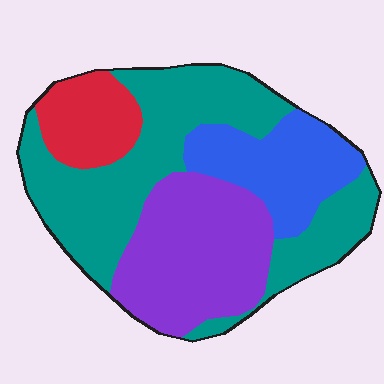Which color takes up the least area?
Red, at roughly 10%.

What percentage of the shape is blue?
Blue covers about 20% of the shape.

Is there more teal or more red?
Teal.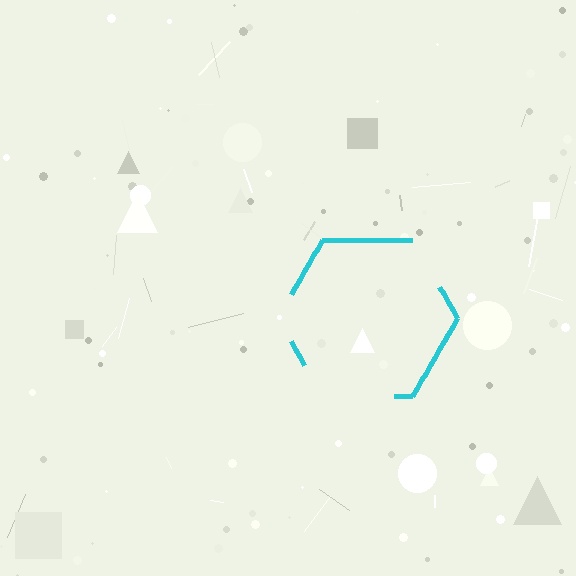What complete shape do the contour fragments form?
The contour fragments form a hexagon.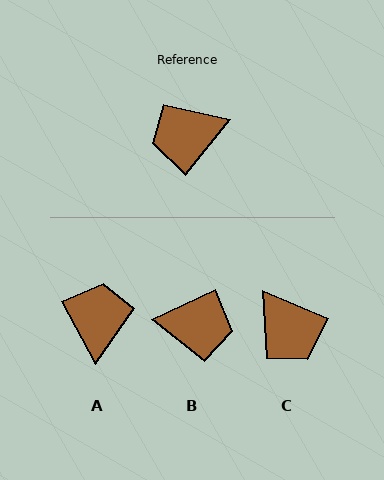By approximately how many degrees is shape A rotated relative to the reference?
Approximately 113 degrees clockwise.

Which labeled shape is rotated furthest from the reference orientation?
B, about 154 degrees away.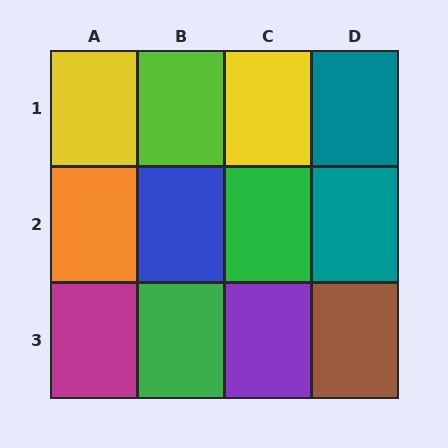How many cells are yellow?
2 cells are yellow.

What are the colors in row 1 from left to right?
Yellow, lime, yellow, teal.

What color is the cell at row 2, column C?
Green.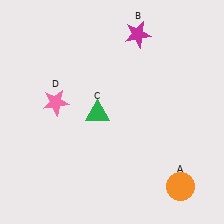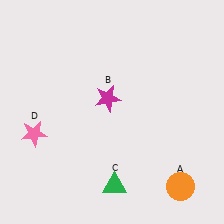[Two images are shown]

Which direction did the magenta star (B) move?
The magenta star (B) moved down.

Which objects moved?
The objects that moved are: the magenta star (B), the green triangle (C), the pink star (D).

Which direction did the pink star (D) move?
The pink star (D) moved down.